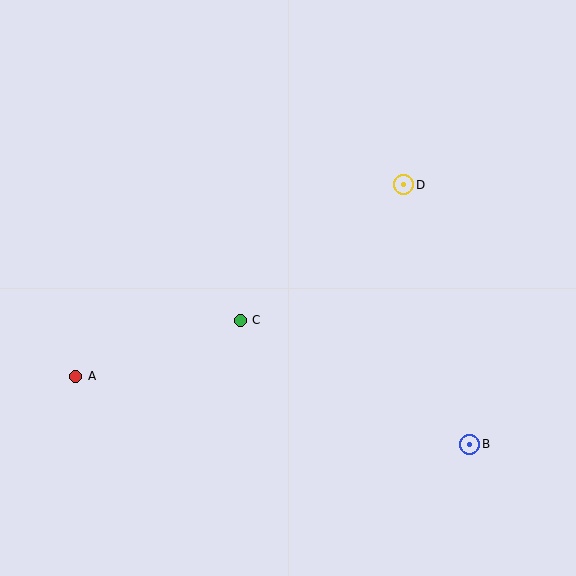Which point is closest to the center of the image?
Point C at (240, 320) is closest to the center.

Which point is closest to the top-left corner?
Point A is closest to the top-left corner.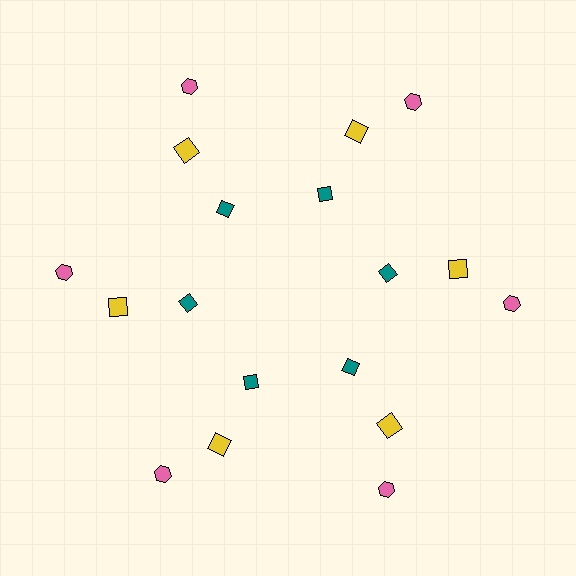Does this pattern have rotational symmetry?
Yes, this pattern has 6-fold rotational symmetry. It looks the same after rotating 60 degrees around the center.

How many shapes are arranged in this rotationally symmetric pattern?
There are 18 shapes, arranged in 6 groups of 3.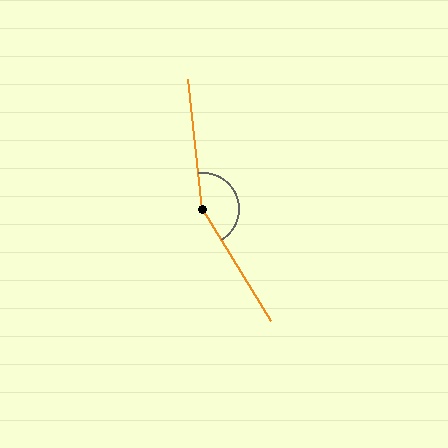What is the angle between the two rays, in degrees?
Approximately 155 degrees.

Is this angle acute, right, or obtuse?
It is obtuse.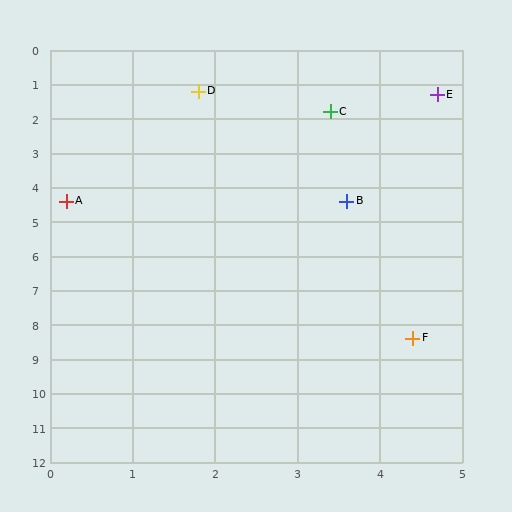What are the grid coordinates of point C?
Point C is at approximately (3.4, 1.8).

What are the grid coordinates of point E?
Point E is at approximately (4.7, 1.3).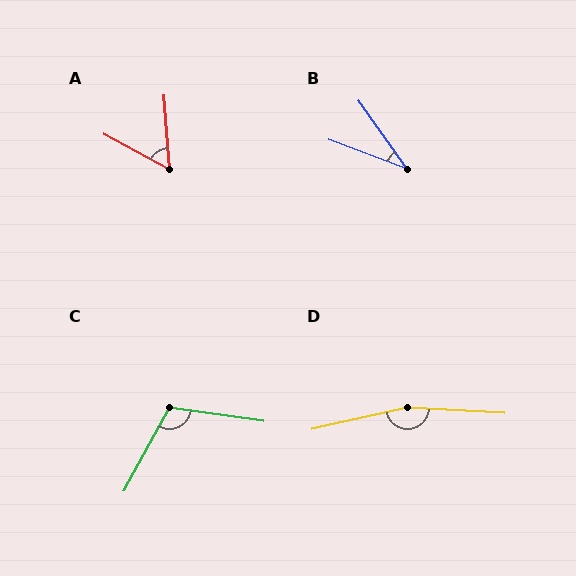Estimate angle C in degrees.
Approximately 110 degrees.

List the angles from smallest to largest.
B (34°), A (57°), C (110°), D (164°).